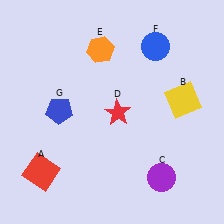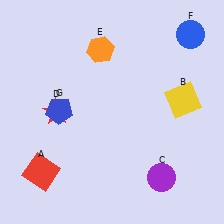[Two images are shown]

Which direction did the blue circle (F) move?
The blue circle (F) moved right.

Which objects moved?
The objects that moved are: the red star (D), the blue circle (F).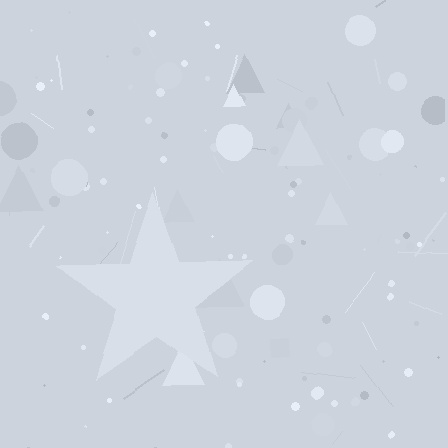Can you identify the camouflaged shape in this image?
The camouflaged shape is a star.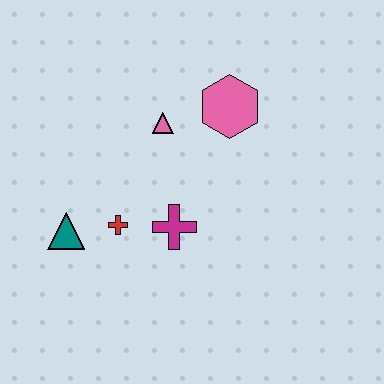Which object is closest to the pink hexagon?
The pink triangle is closest to the pink hexagon.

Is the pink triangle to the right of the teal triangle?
Yes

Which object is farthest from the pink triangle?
The teal triangle is farthest from the pink triangle.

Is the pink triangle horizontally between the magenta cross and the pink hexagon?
No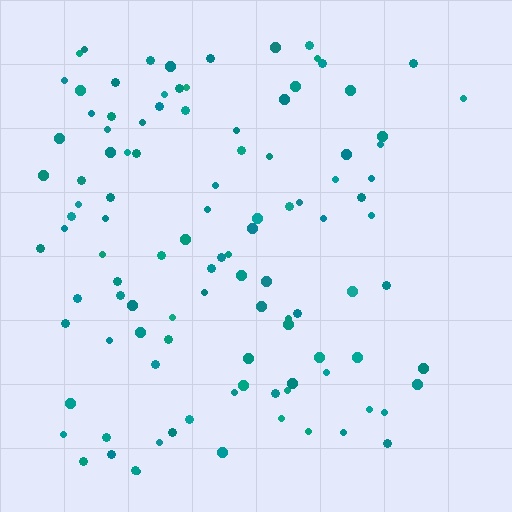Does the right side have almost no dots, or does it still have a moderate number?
Still a moderate number, just noticeably fewer than the left.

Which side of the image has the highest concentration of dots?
The left.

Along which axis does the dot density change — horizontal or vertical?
Horizontal.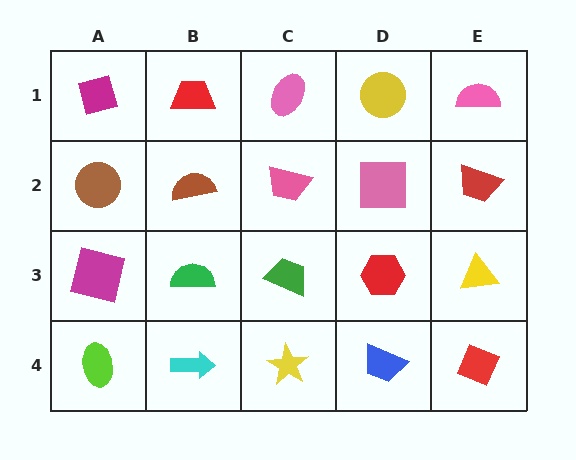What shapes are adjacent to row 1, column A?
A brown circle (row 2, column A), a red trapezoid (row 1, column B).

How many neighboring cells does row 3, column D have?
4.